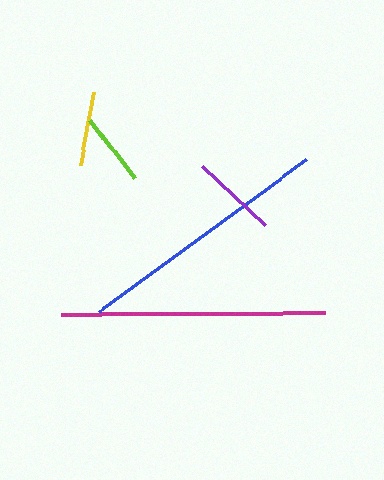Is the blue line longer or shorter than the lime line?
The blue line is longer than the lime line.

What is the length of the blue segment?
The blue segment is approximately 256 pixels long.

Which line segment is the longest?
The magenta line is the longest at approximately 264 pixels.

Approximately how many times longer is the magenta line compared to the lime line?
The magenta line is approximately 3.6 times the length of the lime line.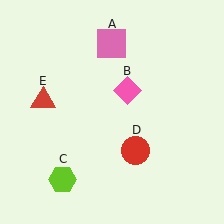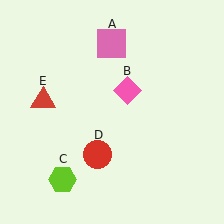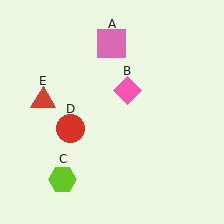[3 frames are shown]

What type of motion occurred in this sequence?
The red circle (object D) rotated clockwise around the center of the scene.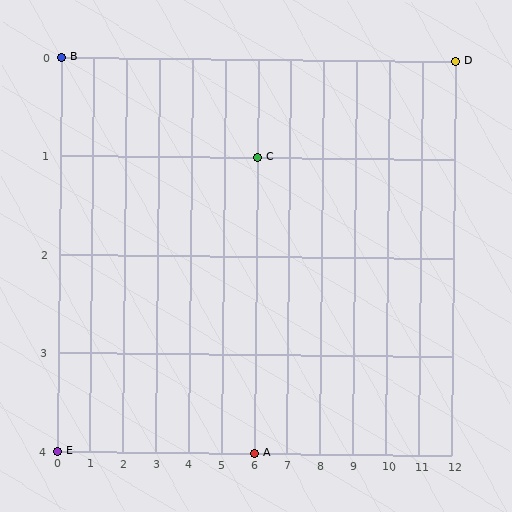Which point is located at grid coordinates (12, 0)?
Point D is at (12, 0).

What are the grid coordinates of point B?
Point B is at grid coordinates (0, 0).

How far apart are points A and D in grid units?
Points A and D are 6 columns and 4 rows apart (about 7.2 grid units diagonally).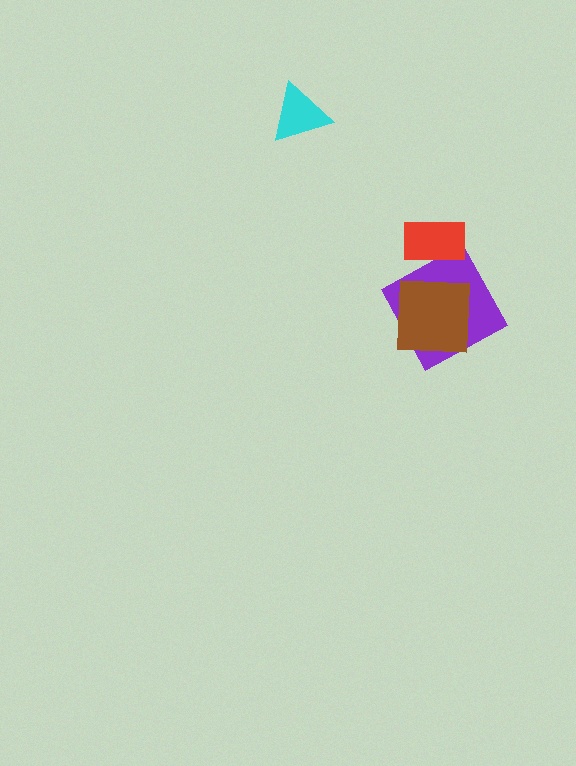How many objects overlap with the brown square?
1 object overlaps with the brown square.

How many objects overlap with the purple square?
2 objects overlap with the purple square.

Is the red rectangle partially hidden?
No, no other shape covers it.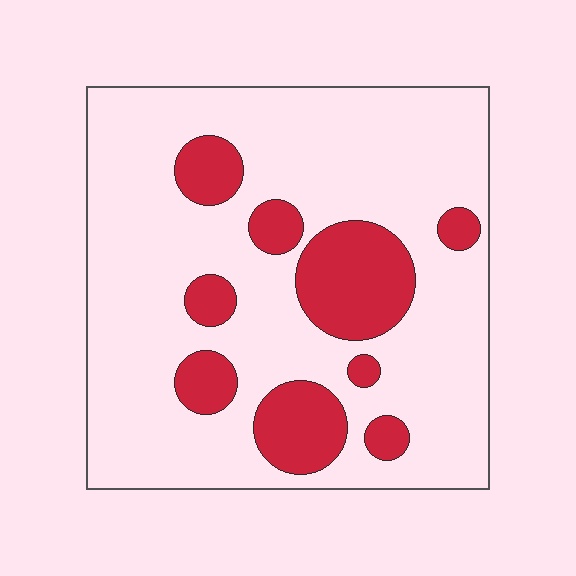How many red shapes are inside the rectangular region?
9.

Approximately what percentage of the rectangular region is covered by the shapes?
Approximately 20%.